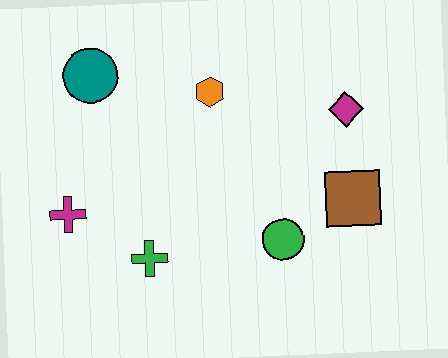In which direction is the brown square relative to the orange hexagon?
The brown square is to the right of the orange hexagon.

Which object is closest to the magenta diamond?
The brown square is closest to the magenta diamond.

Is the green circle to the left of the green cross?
No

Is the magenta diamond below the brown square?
No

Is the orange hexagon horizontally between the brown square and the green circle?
No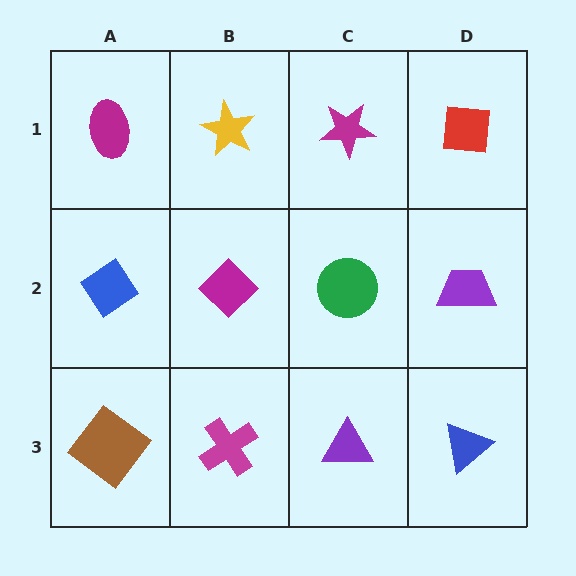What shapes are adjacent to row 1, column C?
A green circle (row 2, column C), a yellow star (row 1, column B), a red square (row 1, column D).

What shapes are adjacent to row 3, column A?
A blue diamond (row 2, column A), a magenta cross (row 3, column B).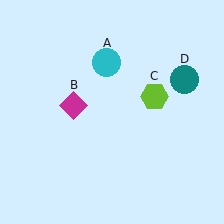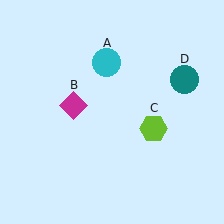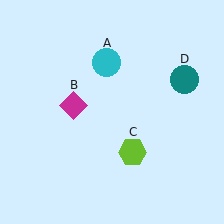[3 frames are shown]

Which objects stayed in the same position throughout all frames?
Cyan circle (object A) and magenta diamond (object B) and teal circle (object D) remained stationary.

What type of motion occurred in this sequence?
The lime hexagon (object C) rotated clockwise around the center of the scene.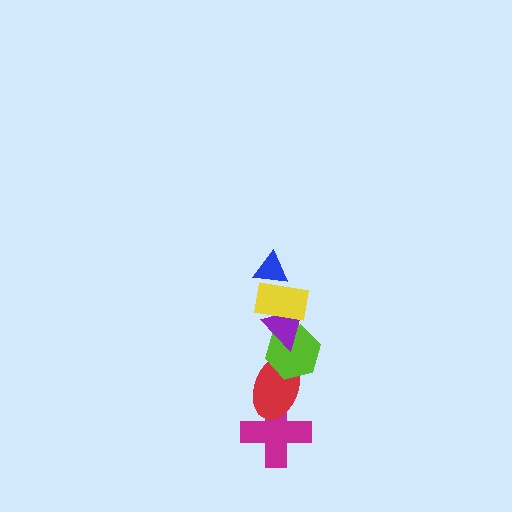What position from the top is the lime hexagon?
The lime hexagon is 4th from the top.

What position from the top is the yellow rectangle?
The yellow rectangle is 2nd from the top.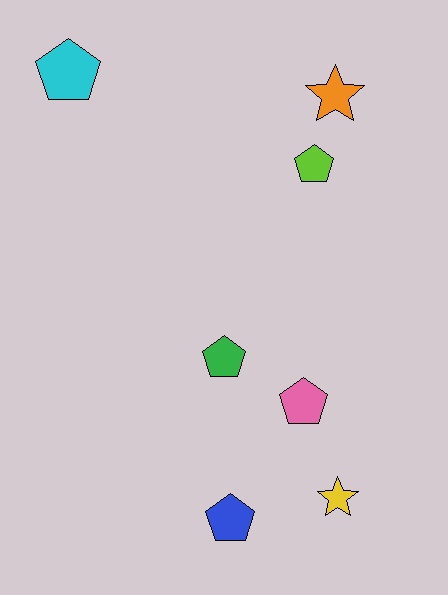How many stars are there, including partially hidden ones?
There are 2 stars.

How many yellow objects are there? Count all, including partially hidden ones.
There is 1 yellow object.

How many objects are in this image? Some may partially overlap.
There are 7 objects.